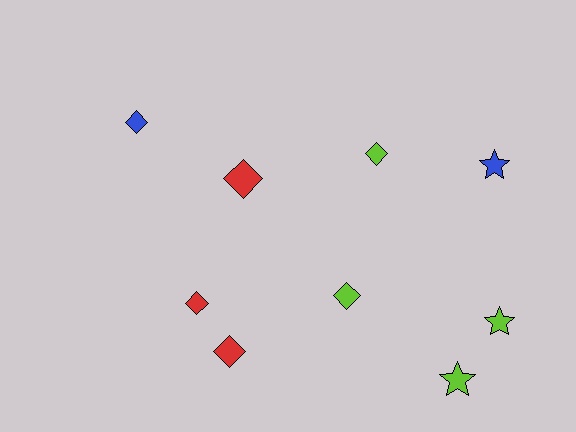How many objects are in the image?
There are 9 objects.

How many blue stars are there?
There is 1 blue star.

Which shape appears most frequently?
Diamond, with 6 objects.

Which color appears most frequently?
Lime, with 4 objects.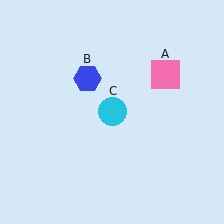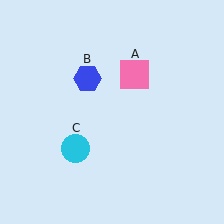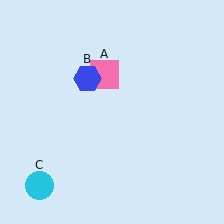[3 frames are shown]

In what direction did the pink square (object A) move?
The pink square (object A) moved left.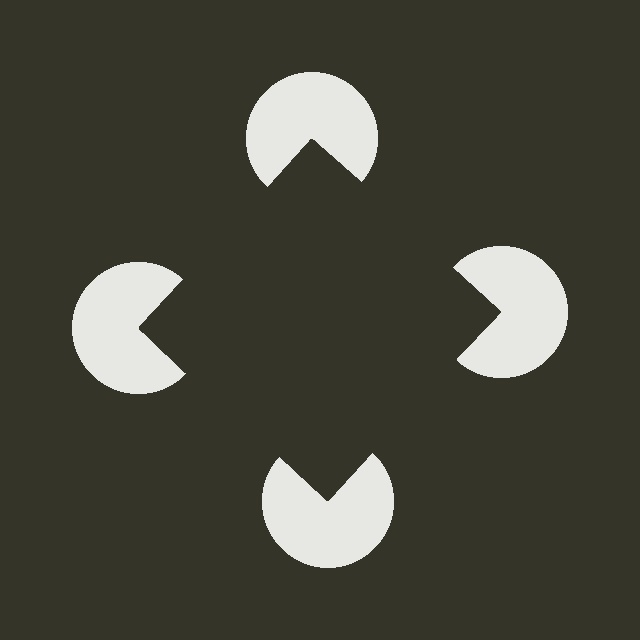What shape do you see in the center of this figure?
An illusory square — its edges are inferred from the aligned wedge cuts in the pac-man discs, not physically drawn.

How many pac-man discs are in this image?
There are 4 — one at each vertex of the illusory square.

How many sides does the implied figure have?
4 sides.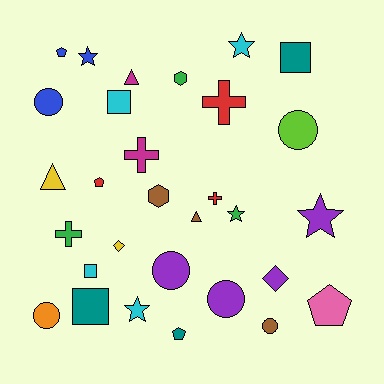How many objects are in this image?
There are 30 objects.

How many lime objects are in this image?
There is 1 lime object.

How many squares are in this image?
There are 4 squares.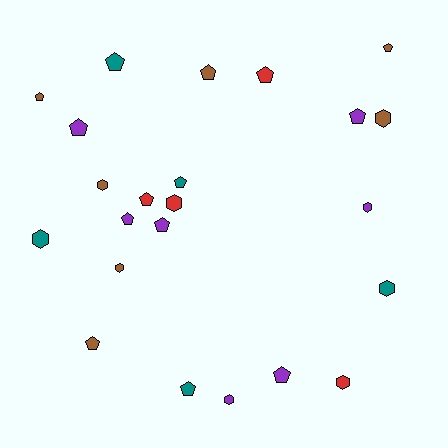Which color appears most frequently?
Purple, with 7 objects.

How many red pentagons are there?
There are 2 red pentagons.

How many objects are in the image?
There are 23 objects.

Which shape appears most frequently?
Pentagon, with 14 objects.